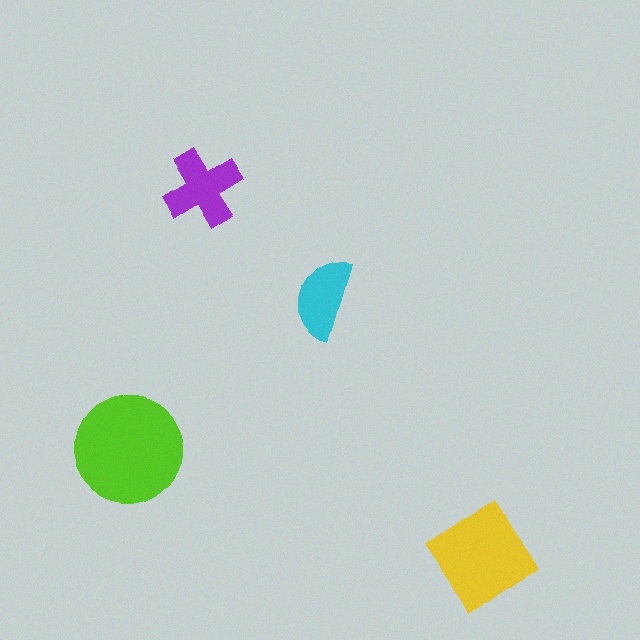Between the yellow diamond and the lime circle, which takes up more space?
The lime circle.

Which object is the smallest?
The cyan semicircle.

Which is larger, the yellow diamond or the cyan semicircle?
The yellow diamond.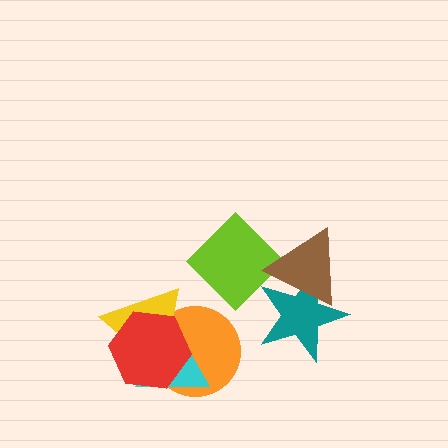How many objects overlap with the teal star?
2 objects overlap with the teal star.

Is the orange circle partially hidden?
Yes, it is partially covered by another shape.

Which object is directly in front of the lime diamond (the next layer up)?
The teal star is directly in front of the lime diamond.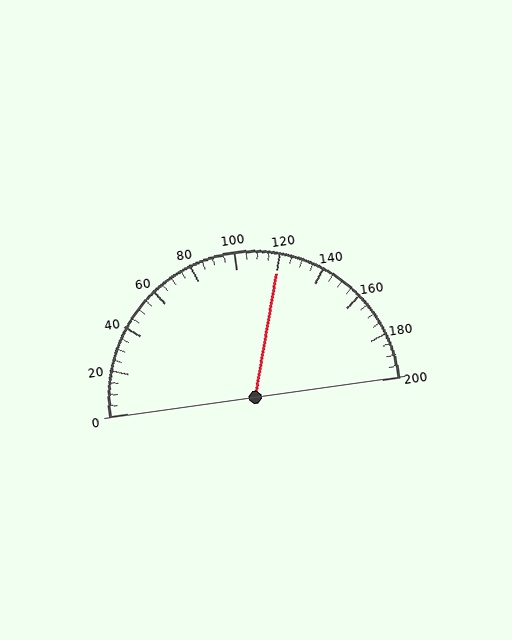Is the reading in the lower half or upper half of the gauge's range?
The reading is in the upper half of the range (0 to 200).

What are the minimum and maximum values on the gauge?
The gauge ranges from 0 to 200.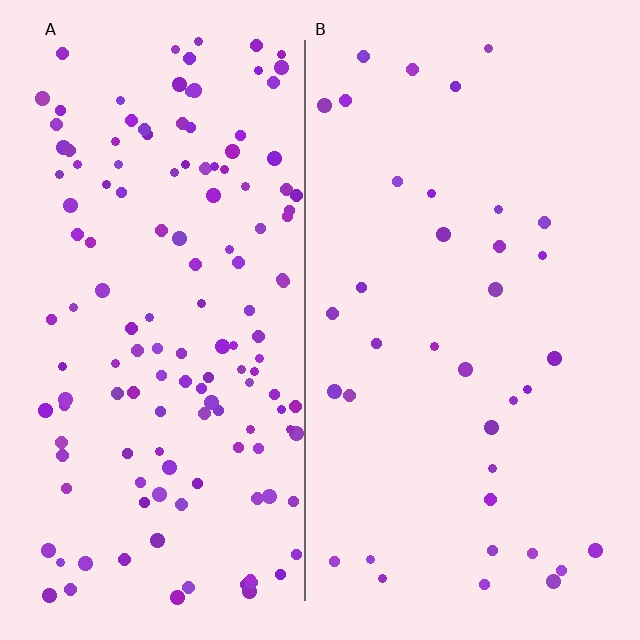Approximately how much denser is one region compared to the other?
Approximately 3.9× — region A over region B.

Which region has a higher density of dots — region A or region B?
A (the left).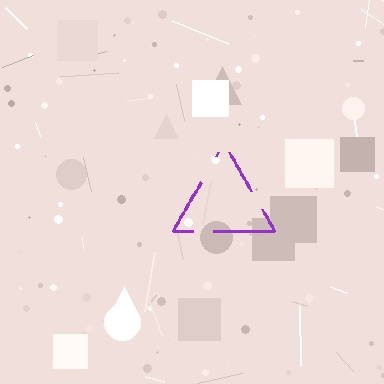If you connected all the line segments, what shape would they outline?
They would outline a triangle.